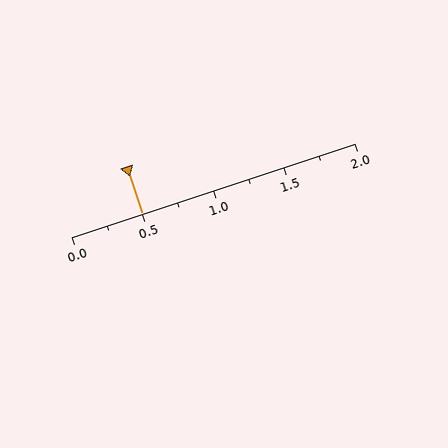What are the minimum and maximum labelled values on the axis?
The axis runs from 0.0 to 2.0.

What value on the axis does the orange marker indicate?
The marker indicates approximately 0.5.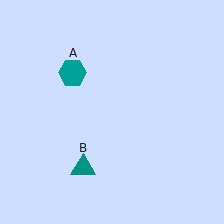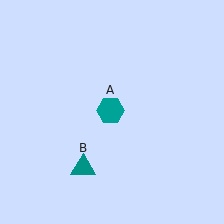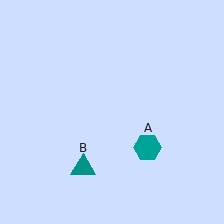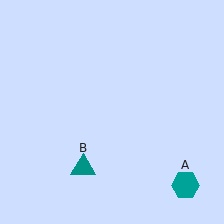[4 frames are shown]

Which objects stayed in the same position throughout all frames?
Teal triangle (object B) remained stationary.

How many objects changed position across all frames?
1 object changed position: teal hexagon (object A).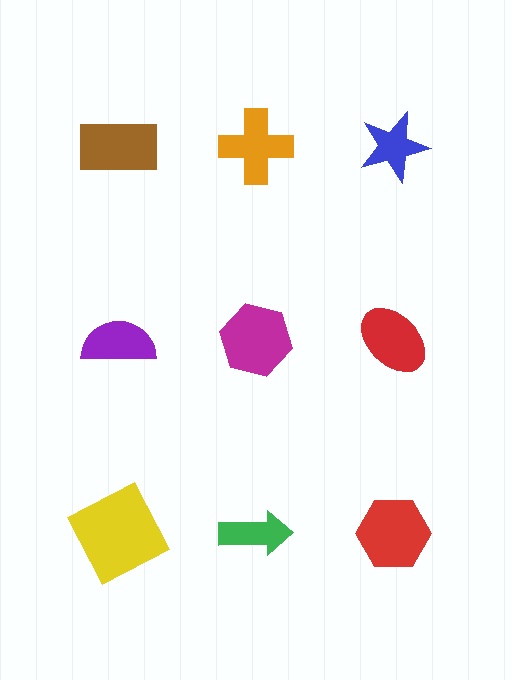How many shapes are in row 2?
3 shapes.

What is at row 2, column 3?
A red ellipse.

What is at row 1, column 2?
An orange cross.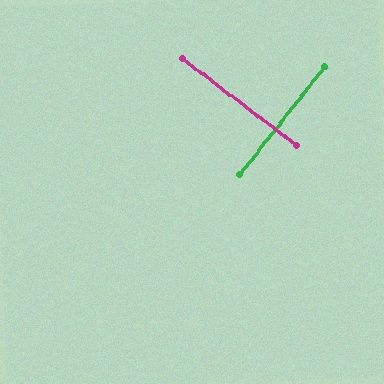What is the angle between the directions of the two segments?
Approximately 89 degrees.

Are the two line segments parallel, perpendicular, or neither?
Perpendicular — they meet at approximately 89°.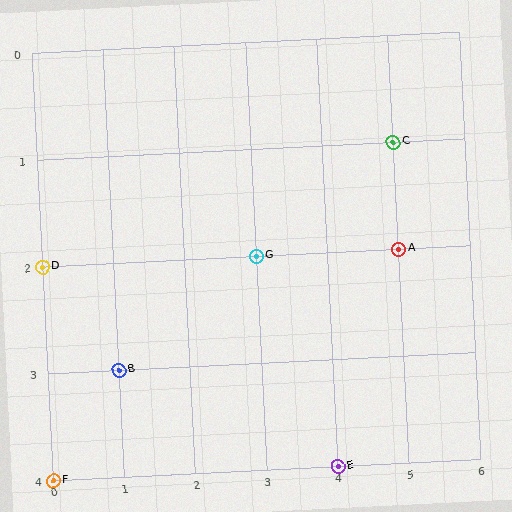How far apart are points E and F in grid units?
Points E and F are 4 columns apart.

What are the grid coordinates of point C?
Point C is at grid coordinates (5, 1).